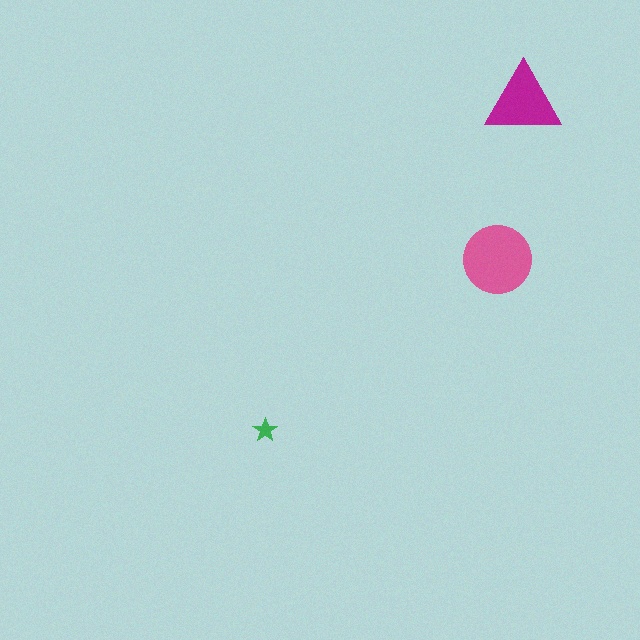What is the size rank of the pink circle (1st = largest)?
1st.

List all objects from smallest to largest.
The green star, the magenta triangle, the pink circle.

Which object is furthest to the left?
The green star is leftmost.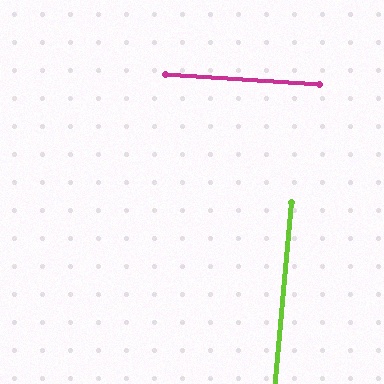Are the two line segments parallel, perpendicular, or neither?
Perpendicular — they meet at approximately 89°.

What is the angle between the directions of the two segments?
Approximately 89 degrees.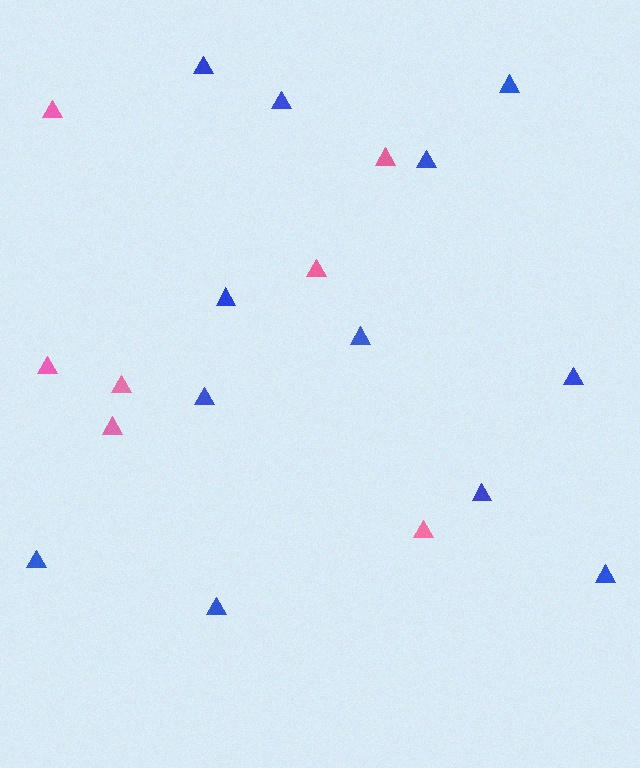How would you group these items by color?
There are 2 groups: one group of pink triangles (7) and one group of blue triangles (12).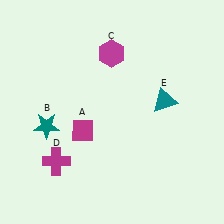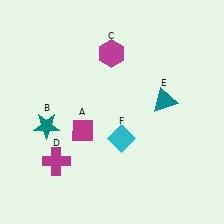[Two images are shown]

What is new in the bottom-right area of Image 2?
A cyan diamond (F) was added in the bottom-right area of Image 2.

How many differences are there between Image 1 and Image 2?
There is 1 difference between the two images.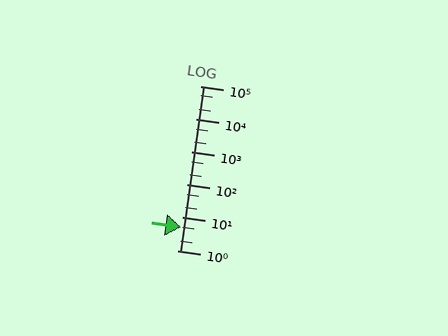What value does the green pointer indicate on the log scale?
The pointer indicates approximately 5.2.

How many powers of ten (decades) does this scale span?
The scale spans 5 decades, from 1 to 100000.